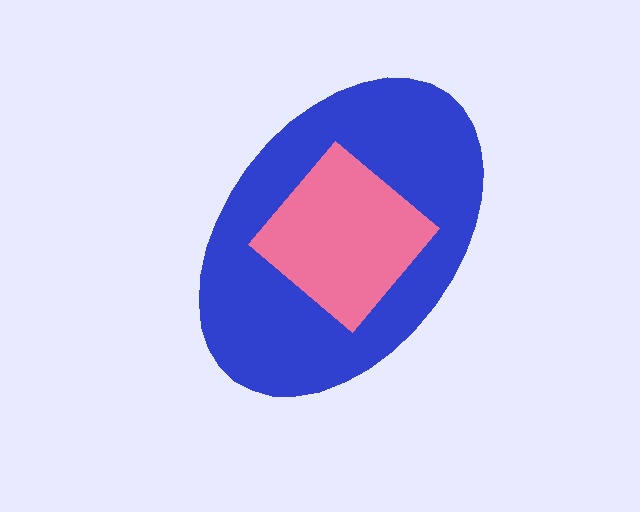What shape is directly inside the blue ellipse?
The pink diamond.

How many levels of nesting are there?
2.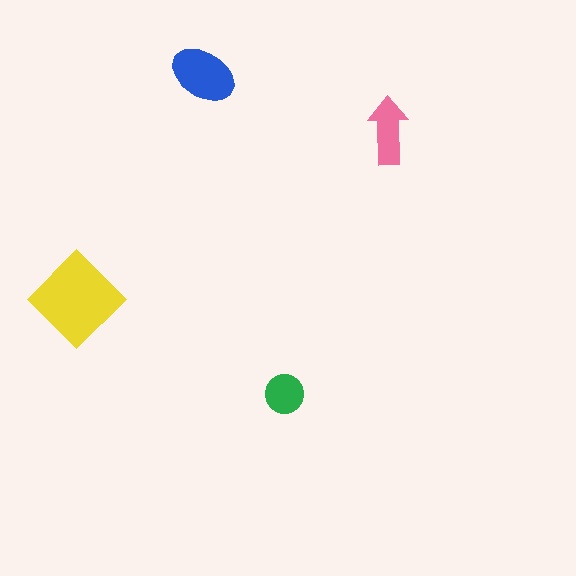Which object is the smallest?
The green circle.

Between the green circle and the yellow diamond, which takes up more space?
The yellow diamond.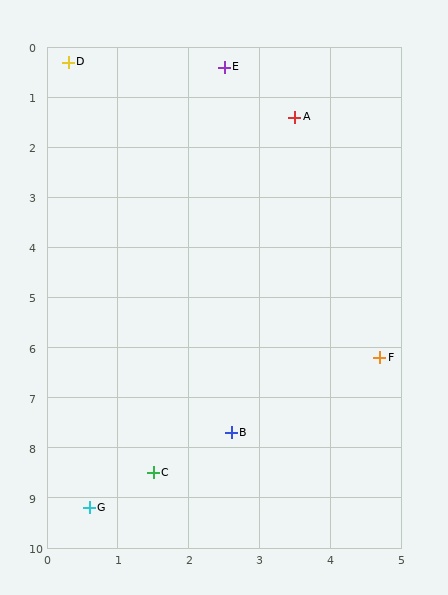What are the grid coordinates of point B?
Point B is at approximately (2.6, 7.7).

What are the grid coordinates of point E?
Point E is at approximately (2.5, 0.4).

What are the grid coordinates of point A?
Point A is at approximately (3.5, 1.4).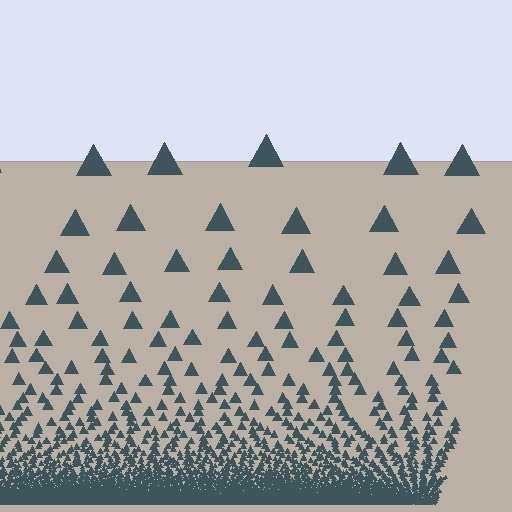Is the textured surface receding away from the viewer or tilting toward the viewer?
The surface appears to tilt toward the viewer. Texture elements get larger and sparser toward the top.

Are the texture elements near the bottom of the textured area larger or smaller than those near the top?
Smaller. The gradient is inverted — elements near the bottom are smaller and denser.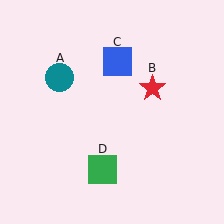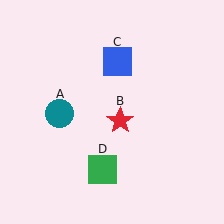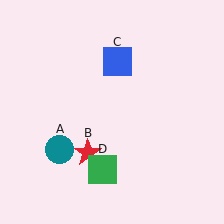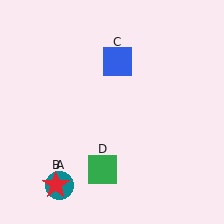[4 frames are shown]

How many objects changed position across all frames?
2 objects changed position: teal circle (object A), red star (object B).